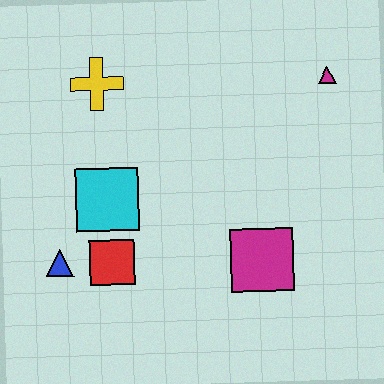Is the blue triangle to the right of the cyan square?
No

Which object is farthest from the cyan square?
The magenta triangle is farthest from the cyan square.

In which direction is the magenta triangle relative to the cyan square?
The magenta triangle is to the right of the cyan square.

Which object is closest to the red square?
The blue triangle is closest to the red square.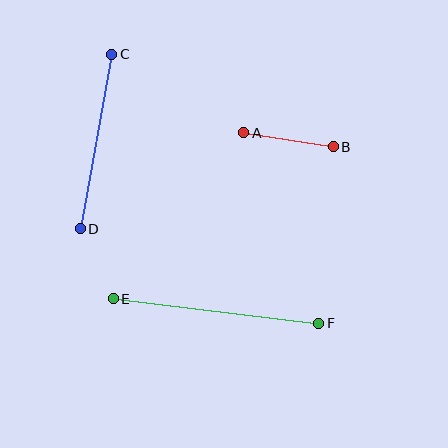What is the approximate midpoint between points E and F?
The midpoint is at approximately (216, 311) pixels.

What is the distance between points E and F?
The distance is approximately 207 pixels.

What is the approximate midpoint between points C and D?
The midpoint is at approximately (96, 141) pixels.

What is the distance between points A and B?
The distance is approximately 91 pixels.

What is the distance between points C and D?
The distance is approximately 177 pixels.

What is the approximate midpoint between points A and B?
The midpoint is at approximately (289, 140) pixels.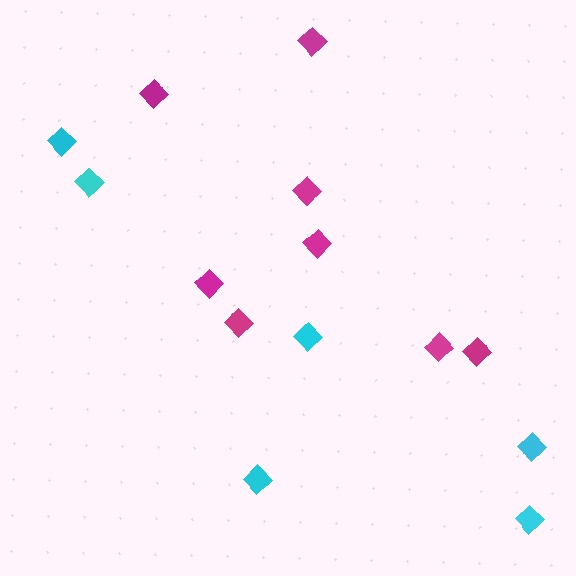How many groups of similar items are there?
There are 2 groups: one group of cyan diamonds (6) and one group of magenta diamonds (8).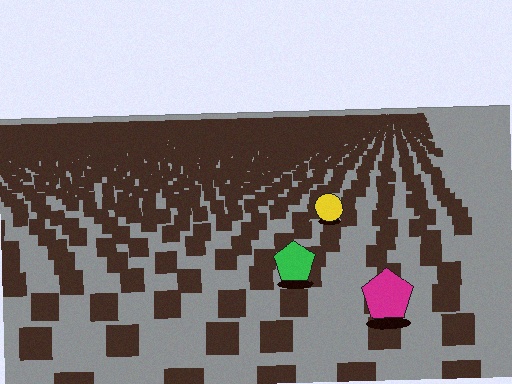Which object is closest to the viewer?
The magenta pentagon is closest. The texture marks near it are larger and more spread out.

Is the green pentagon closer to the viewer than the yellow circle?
Yes. The green pentagon is closer — you can tell from the texture gradient: the ground texture is coarser near it.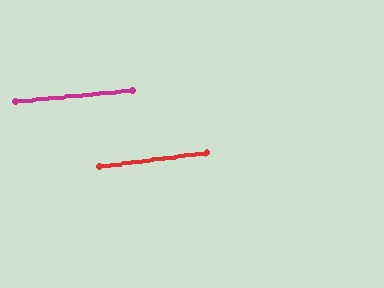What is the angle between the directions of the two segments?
Approximately 2 degrees.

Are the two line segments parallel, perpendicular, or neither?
Parallel — their directions differ by only 1.8°.